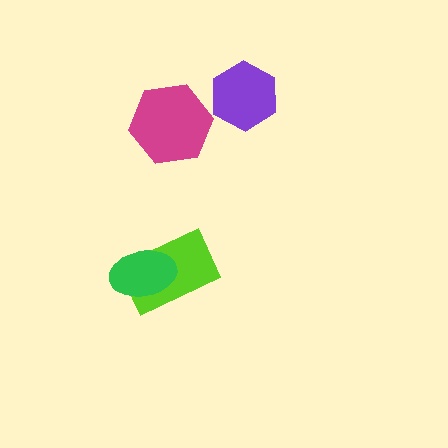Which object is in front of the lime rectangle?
The green ellipse is in front of the lime rectangle.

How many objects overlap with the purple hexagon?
0 objects overlap with the purple hexagon.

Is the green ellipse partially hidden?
No, no other shape covers it.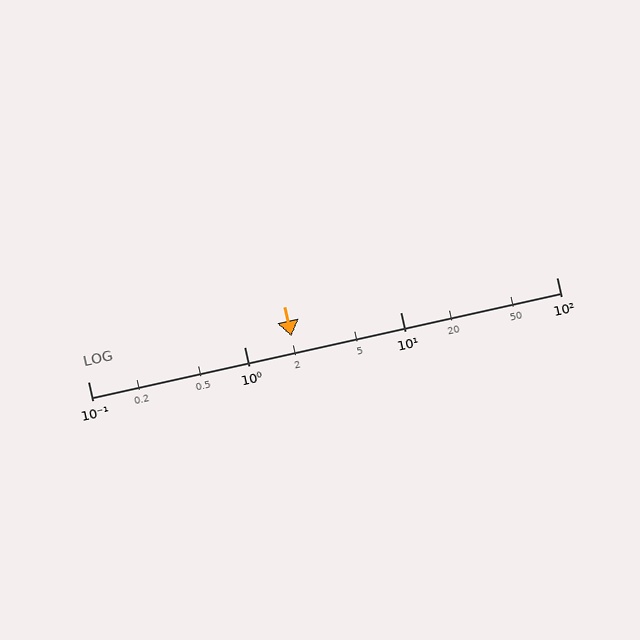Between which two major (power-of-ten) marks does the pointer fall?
The pointer is between 1 and 10.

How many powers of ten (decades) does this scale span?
The scale spans 3 decades, from 0.1 to 100.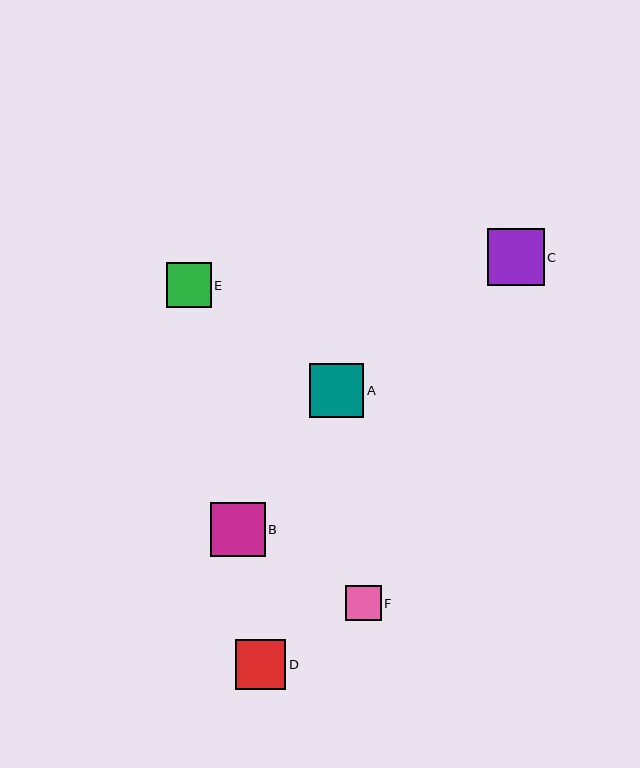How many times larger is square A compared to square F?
Square A is approximately 1.5 times the size of square F.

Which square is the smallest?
Square F is the smallest with a size of approximately 36 pixels.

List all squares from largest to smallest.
From largest to smallest: C, B, A, D, E, F.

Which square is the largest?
Square C is the largest with a size of approximately 57 pixels.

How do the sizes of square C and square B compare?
Square C and square B are approximately the same size.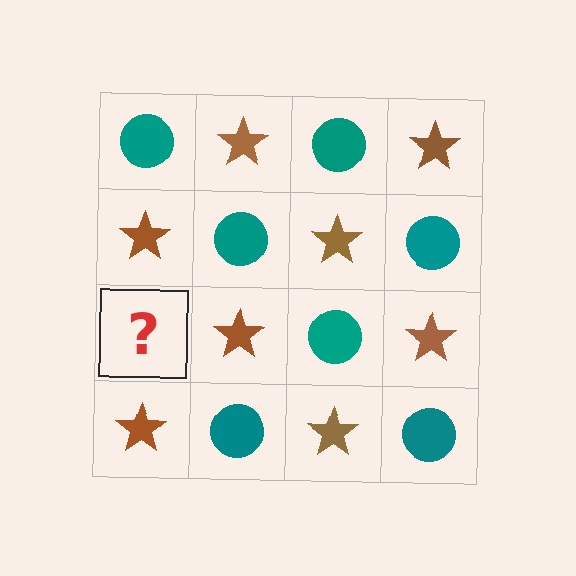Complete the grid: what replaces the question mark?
The question mark should be replaced with a teal circle.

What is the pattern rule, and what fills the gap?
The rule is that it alternates teal circle and brown star in a checkerboard pattern. The gap should be filled with a teal circle.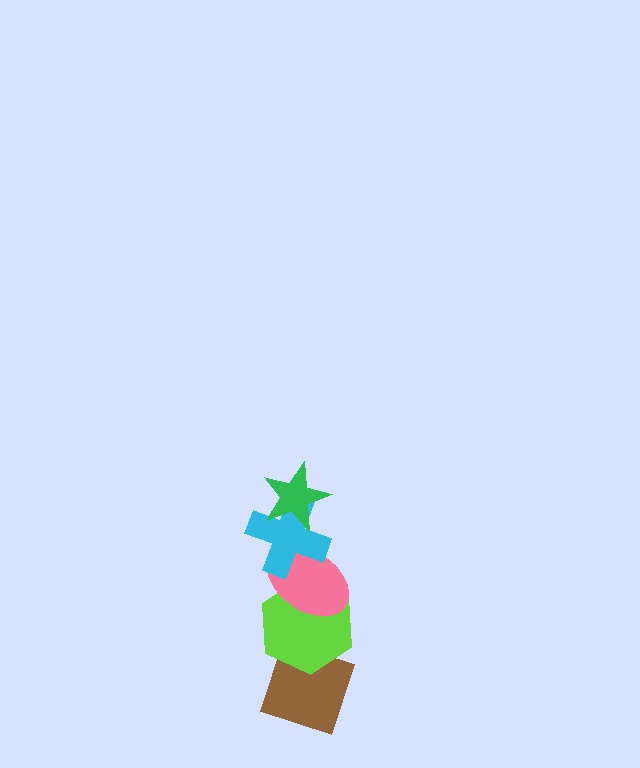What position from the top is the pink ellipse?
The pink ellipse is 3rd from the top.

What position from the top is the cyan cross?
The cyan cross is 2nd from the top.